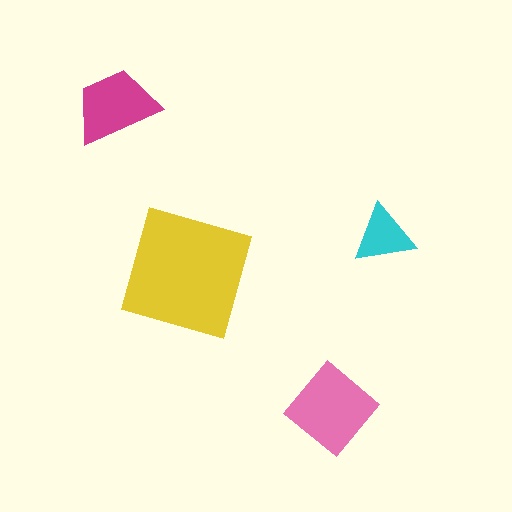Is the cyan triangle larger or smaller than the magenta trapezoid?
Smaller.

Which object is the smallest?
The cyan triangle.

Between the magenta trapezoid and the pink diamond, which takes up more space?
The pink diamond.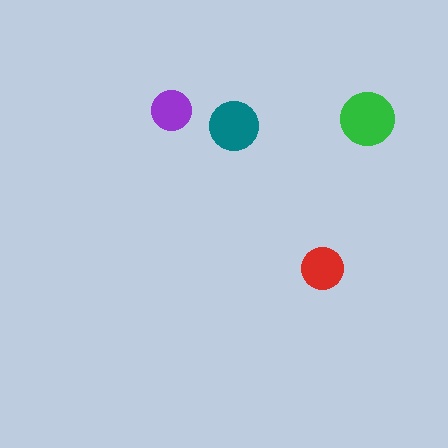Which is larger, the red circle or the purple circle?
The red one.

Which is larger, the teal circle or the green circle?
The green one.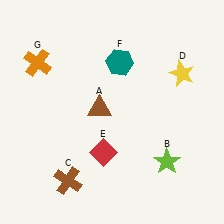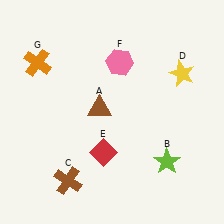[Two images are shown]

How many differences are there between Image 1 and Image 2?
There is 1 difference between the two images.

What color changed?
The hexagon (F) changed from teal in Image 1 to pink in Image 2.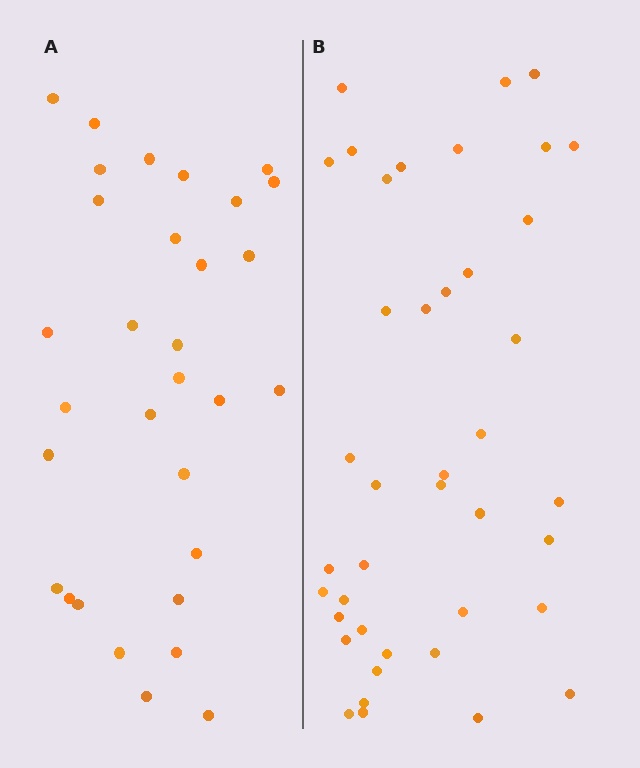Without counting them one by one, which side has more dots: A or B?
Region B (the right region) has more dots.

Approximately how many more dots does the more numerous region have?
Region B has roughly 10 or so more dots than region A.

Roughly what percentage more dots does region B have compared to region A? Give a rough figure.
About 30% more.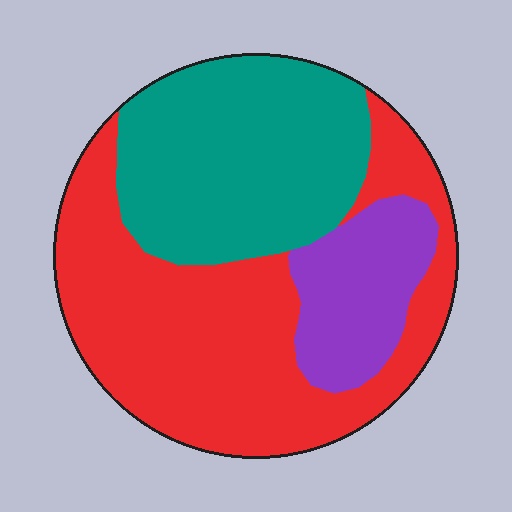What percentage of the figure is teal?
Teal covers around 35% of the figure.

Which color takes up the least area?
Purple, at roughly 15%.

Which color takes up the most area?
Red, at roughly 50%.